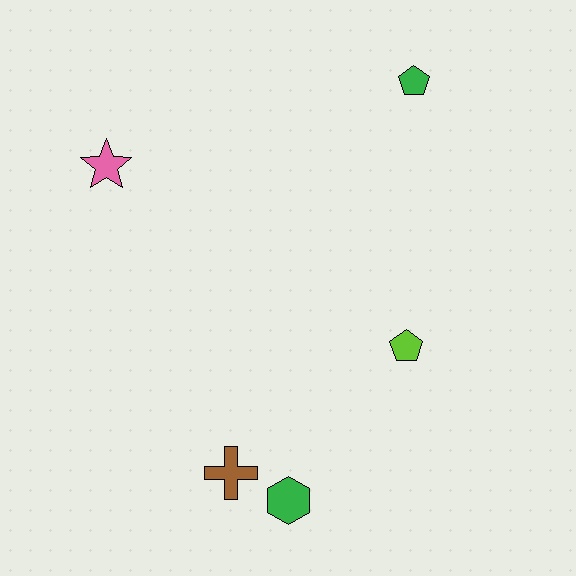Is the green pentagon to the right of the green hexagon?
Yes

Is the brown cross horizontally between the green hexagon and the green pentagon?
No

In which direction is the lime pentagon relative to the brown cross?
The lime pentagon is to the right of the brown cross.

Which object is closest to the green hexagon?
The brown cross is closest to the green hexagon.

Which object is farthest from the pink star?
The green hexagon is farthest from the pink star.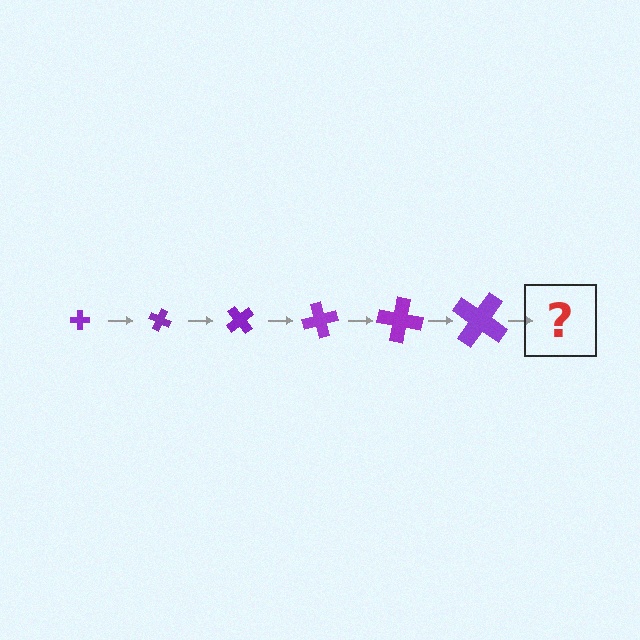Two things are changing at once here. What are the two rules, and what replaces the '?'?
The two rules are that the cross grows larger each step and it rotates 25 degrees each step. The '?' should be a cross, larger than the previous one and rotated 150 degrees from the start.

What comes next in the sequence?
The next element should be a cross, larger than the previous one and rotated 150 degrees from the start.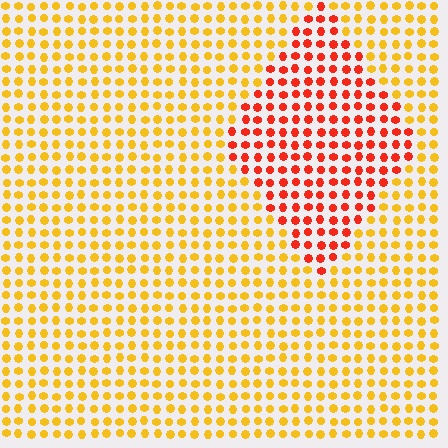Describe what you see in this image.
The image is filled with small yellow elements in a uniform arrangement. A diamond-shaped region is visible where the elements are tinted to a slightly different hue, forming a subtle color boundary.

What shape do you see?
I see a diamond.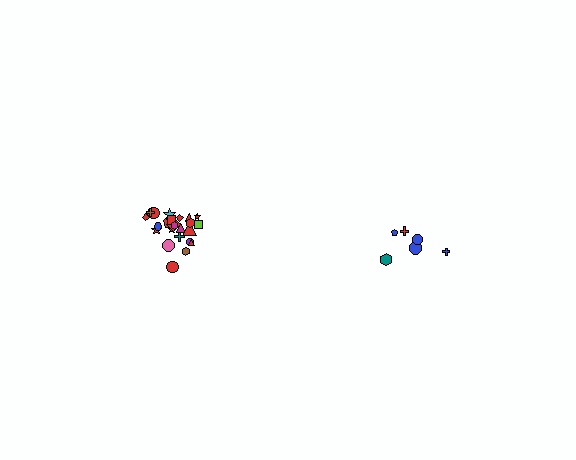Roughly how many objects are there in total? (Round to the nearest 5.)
Roughly 30 objects in total.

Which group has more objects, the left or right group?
The left group.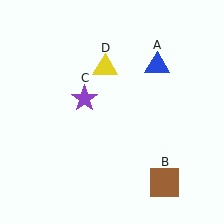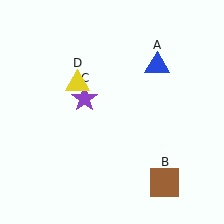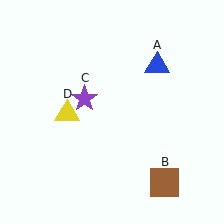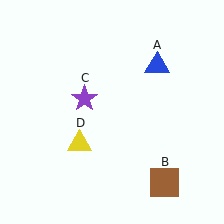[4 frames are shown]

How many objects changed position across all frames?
1 object changed position: yellow triangle (object D).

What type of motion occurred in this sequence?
The yellow triangle (object D) rotated counterclockwise around the center of the scene.